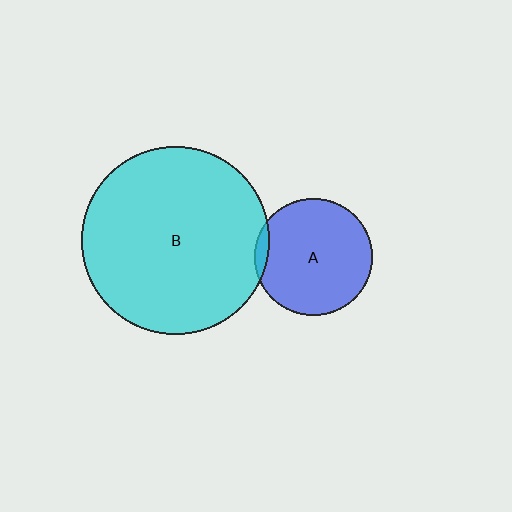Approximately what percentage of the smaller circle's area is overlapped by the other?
Approximately 5%.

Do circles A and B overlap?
Yes.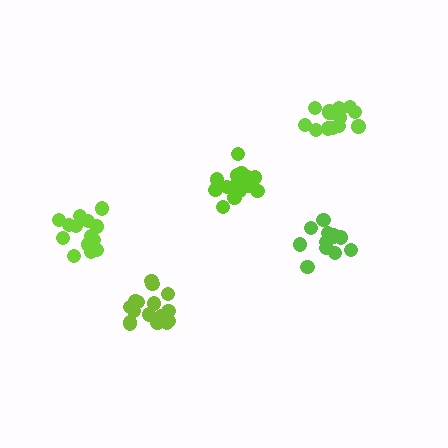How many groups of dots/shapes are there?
There are 5 groups.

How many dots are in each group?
Group 1: 14 dots, Group 2: 16 dots, Group 3: 17 dots, Group 4: 15 dots, Group 5: 12 dots (74 total).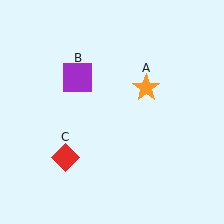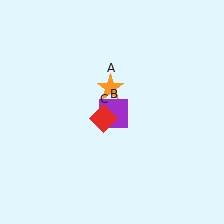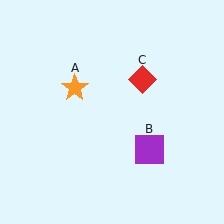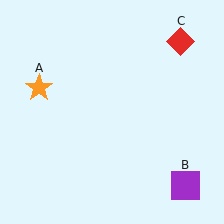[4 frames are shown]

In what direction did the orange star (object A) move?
The orange star (object A) moved left.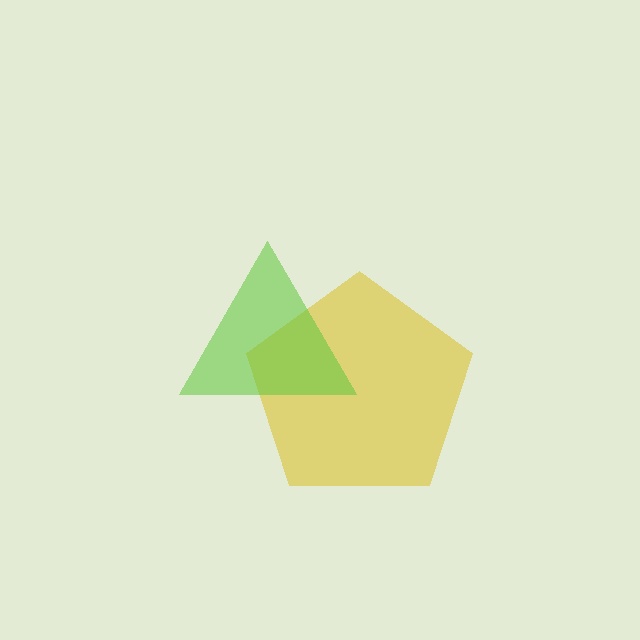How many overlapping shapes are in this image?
There are 2 overlapping shapes in the image.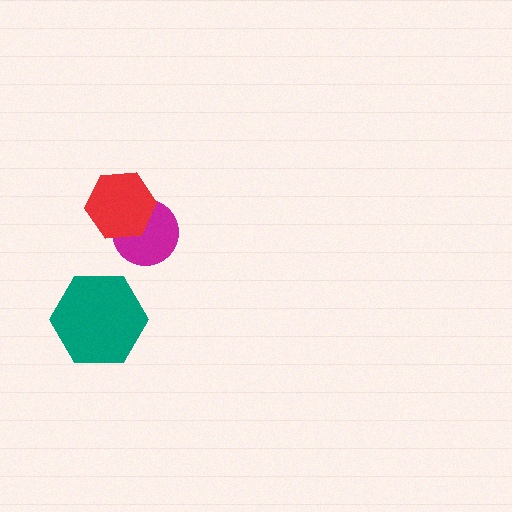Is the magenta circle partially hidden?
Yes, it is partially covered by another shape.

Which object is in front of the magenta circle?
The red hexagon is in front of the magenta circle.